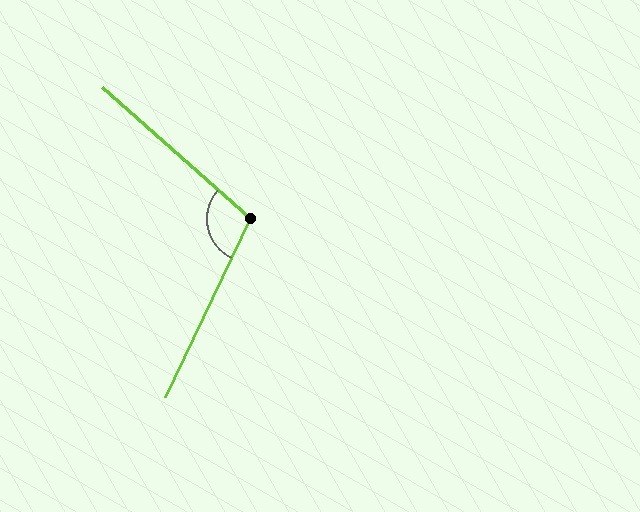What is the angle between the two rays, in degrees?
Approximately 106 degrees.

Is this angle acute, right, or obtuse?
It is obtuse.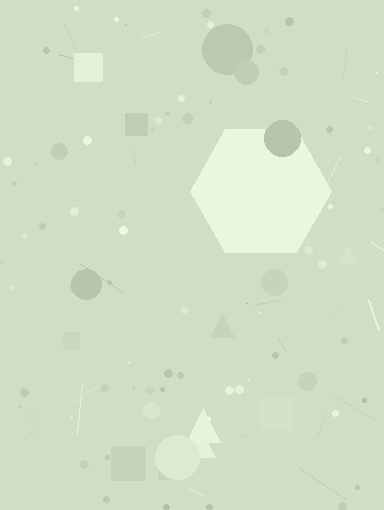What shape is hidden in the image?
A hexagon is hidden in the image.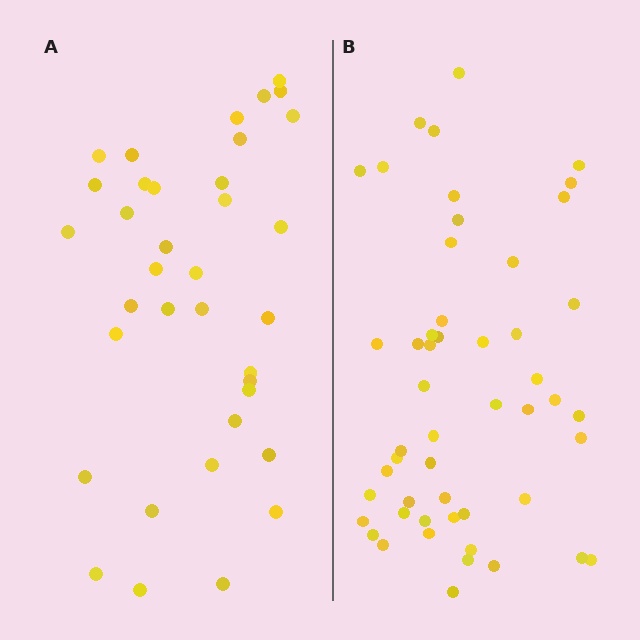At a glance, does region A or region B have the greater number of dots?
Region B (the right region) has more dots.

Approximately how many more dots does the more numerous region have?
Region B has approximately 15 more dots than region A.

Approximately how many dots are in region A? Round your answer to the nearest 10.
About 40 dots. (The exact count is 36, which rounds to 40.)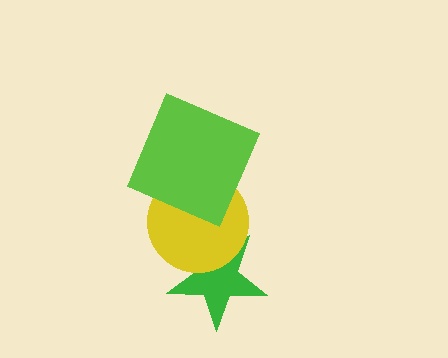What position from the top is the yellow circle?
The yellow circle is 2nd from the top.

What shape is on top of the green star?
The yellow circle is on top of the green star.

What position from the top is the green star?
The green star is 3rd from the top.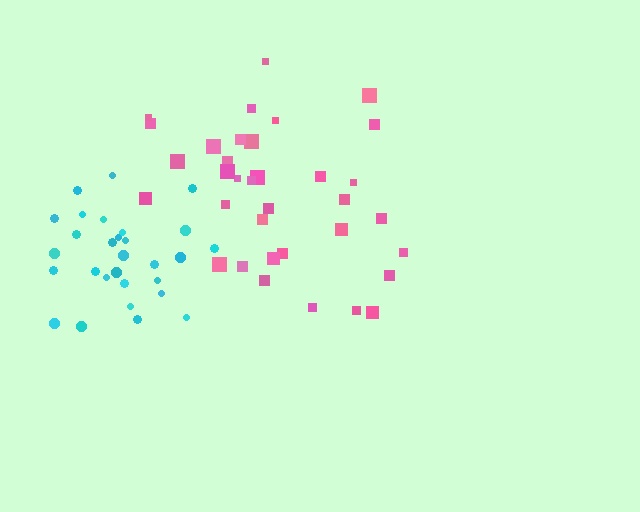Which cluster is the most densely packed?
Cyan.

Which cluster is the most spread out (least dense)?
Pink.